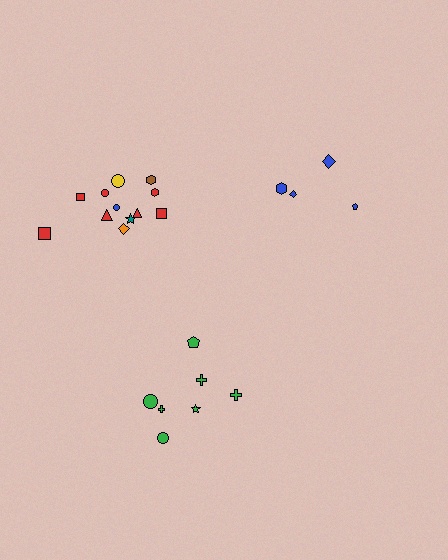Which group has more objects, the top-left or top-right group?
The top-left group.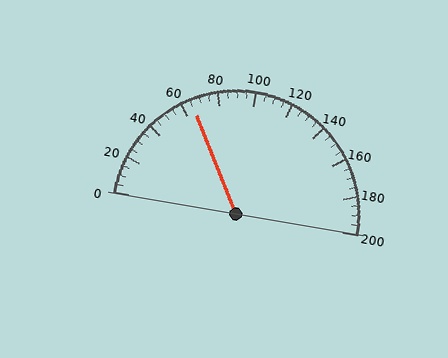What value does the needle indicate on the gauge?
The needle indicates approximately 65.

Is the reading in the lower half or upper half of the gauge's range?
The reading is in the lower half of the range (0 to 200).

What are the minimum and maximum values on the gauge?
The gauge ranges from 0 to 200.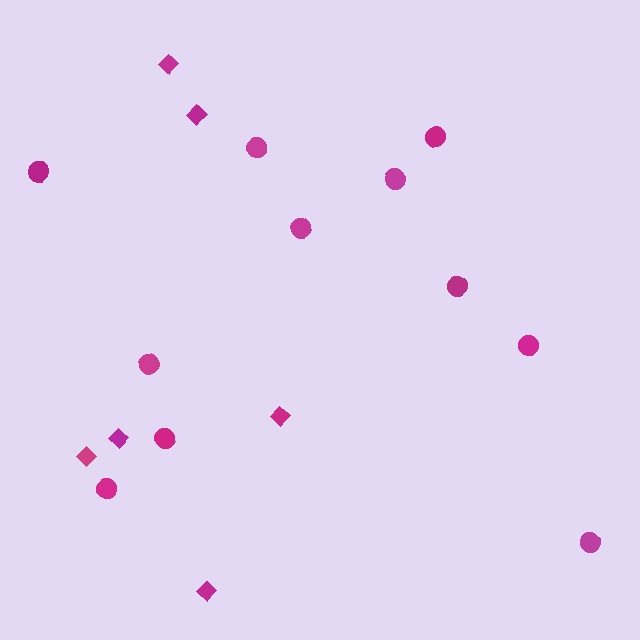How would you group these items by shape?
There are 2 groups: one group of circles (11) and one group of diamonds (6).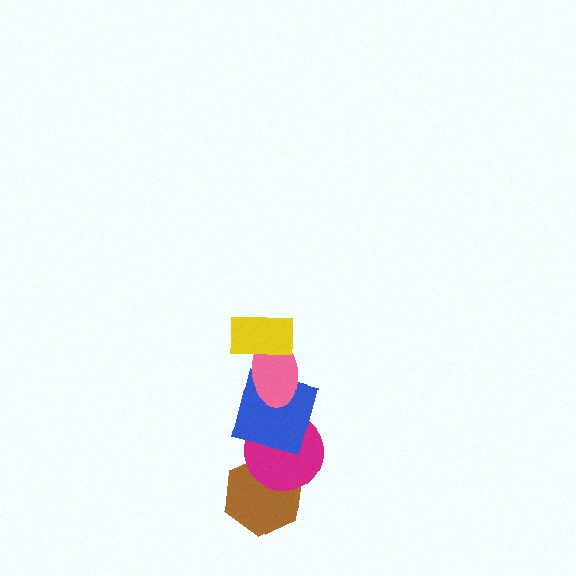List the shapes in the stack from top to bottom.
From top to bottom: the yellow rectangle, the pink ellipse, the blue square, the magenta circle, the brown hexagon.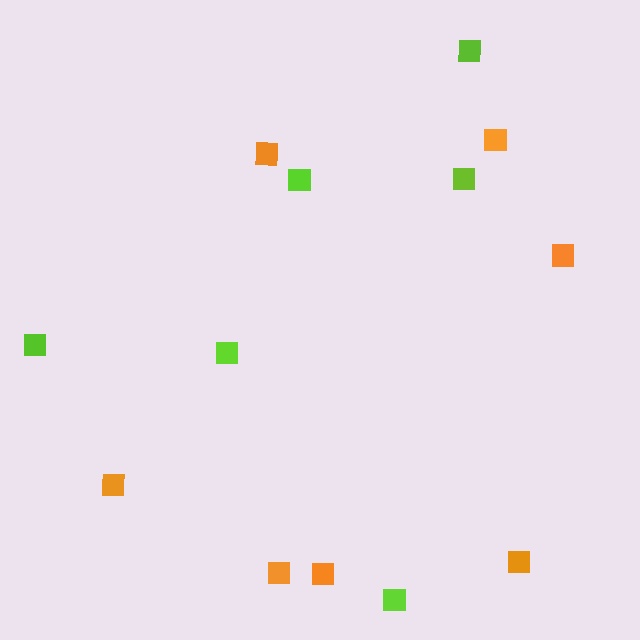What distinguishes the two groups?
There are 2 groups: one group of orange squares (7) and one group of lime squares (6).